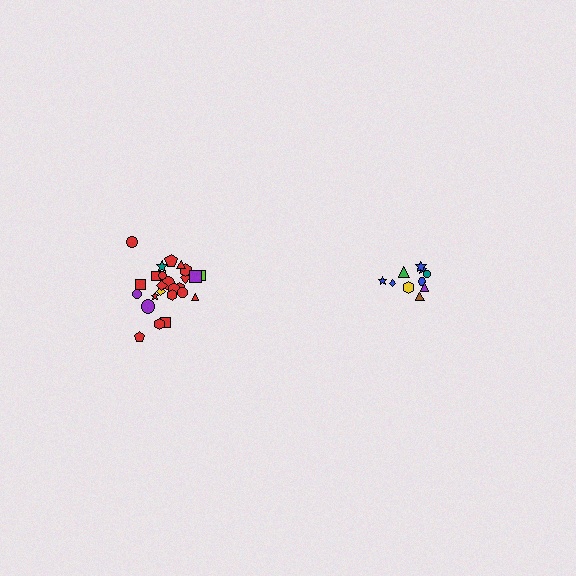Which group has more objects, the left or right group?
The left group.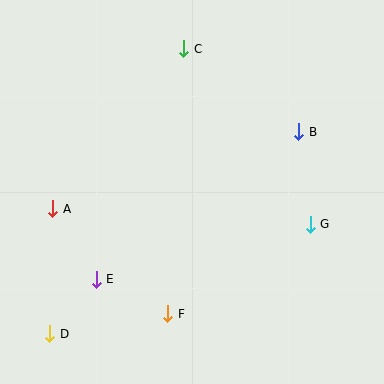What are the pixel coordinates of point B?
Point B is at (299, 132).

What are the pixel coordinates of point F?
Point F is at (168, 314).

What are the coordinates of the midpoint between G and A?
The midpoint between G and A is at (182, 217).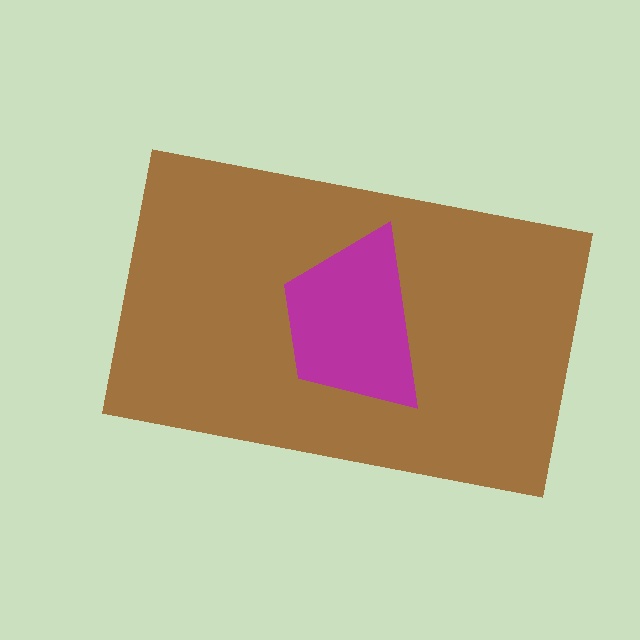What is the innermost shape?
The magenta trapezoid.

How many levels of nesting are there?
2.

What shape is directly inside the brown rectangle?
The magenta trapezoid.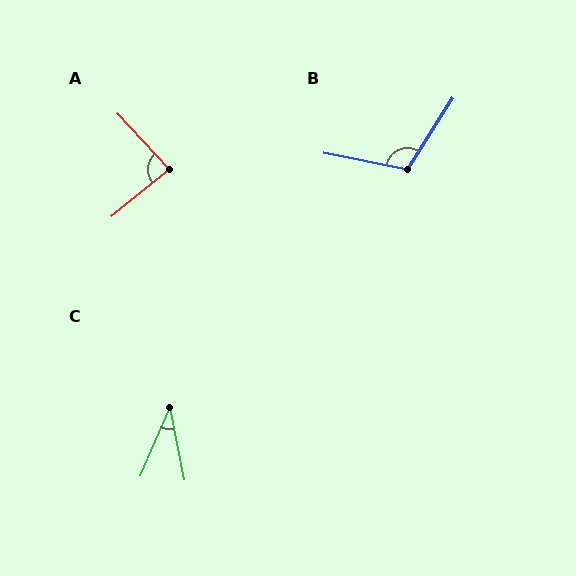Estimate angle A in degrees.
Approximately 86 degrees.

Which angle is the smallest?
C, at approximately 35 degrees.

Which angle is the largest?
B, at approximately 111 degrees.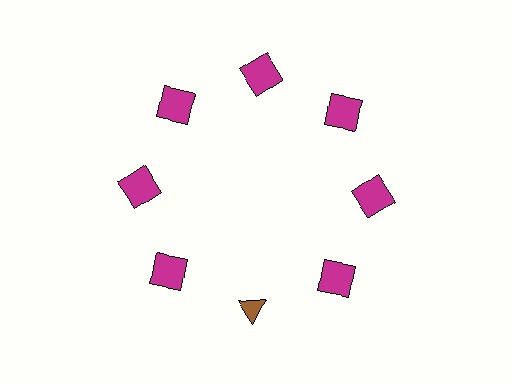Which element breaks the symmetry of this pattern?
The brown triangle at roughly the 6 o'clock position breaks the symmetry. All other shapes are magenta squares.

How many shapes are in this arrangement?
There are 8 shapes arranged in a ring pattern.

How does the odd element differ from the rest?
It differs in both color (brown instead of magenta) and shape (triangle instead of square).